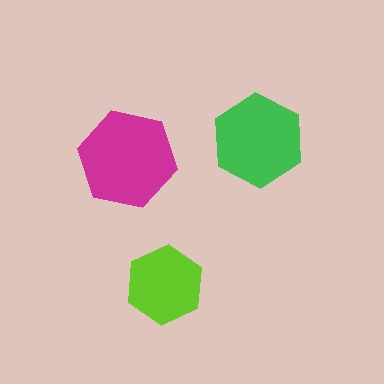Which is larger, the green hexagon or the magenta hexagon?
The magenta one.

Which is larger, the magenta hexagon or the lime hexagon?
The magenta one.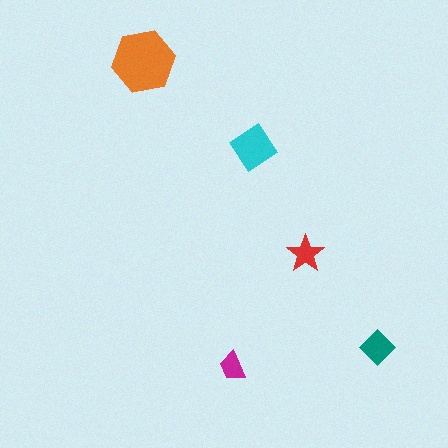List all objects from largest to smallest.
The orange hexagon, the cyan diamond, the teal diamond, the red star, the magenta trapezoid.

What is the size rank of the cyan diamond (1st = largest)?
2nd.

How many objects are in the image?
There are 5 objects in the image.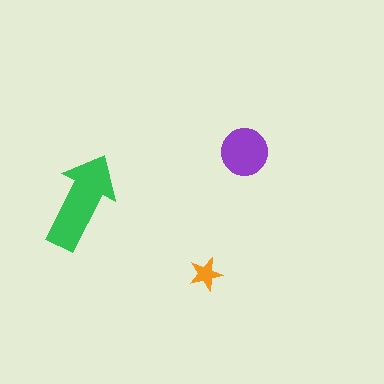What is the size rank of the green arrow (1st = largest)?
1st.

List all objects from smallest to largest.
The orange star, the purple circle, the green arrow.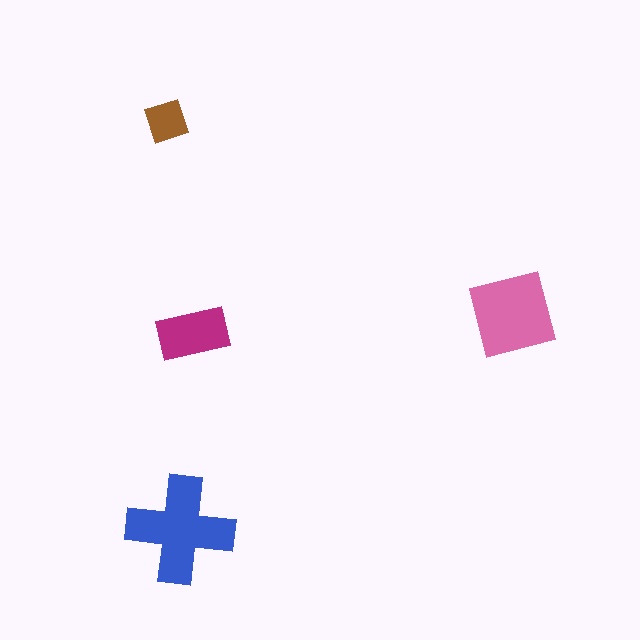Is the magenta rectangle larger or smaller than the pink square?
Smaller.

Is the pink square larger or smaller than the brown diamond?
Larger.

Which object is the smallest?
The brown diamond.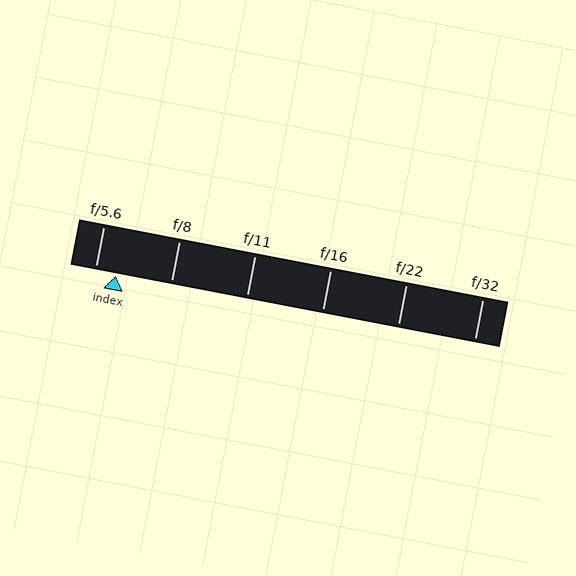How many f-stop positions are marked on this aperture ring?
There are 6 f-stop positions marked.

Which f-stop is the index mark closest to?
The index mark is closest to f/5.6.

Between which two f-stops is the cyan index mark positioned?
The index mark is between f/5.6 and f/8.